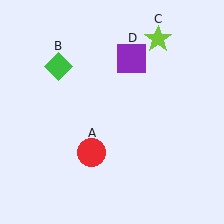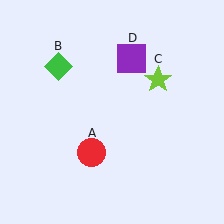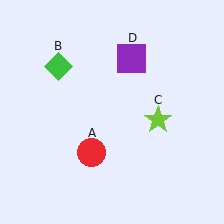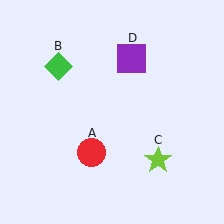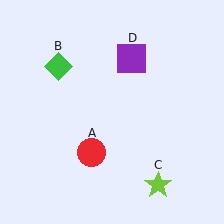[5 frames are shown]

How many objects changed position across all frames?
1 object changed position: lime star (object C).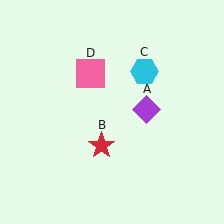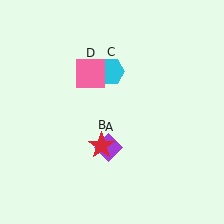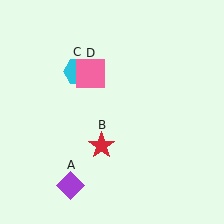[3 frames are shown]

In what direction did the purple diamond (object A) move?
The purple diamond (object A) moved down and to the left.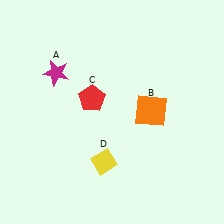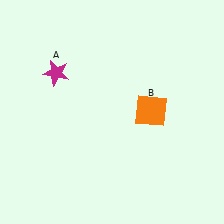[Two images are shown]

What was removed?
The red pentagon (C), the yellow diamond (D) were removed in Image 2.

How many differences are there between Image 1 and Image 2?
There are 2 differences between the two images.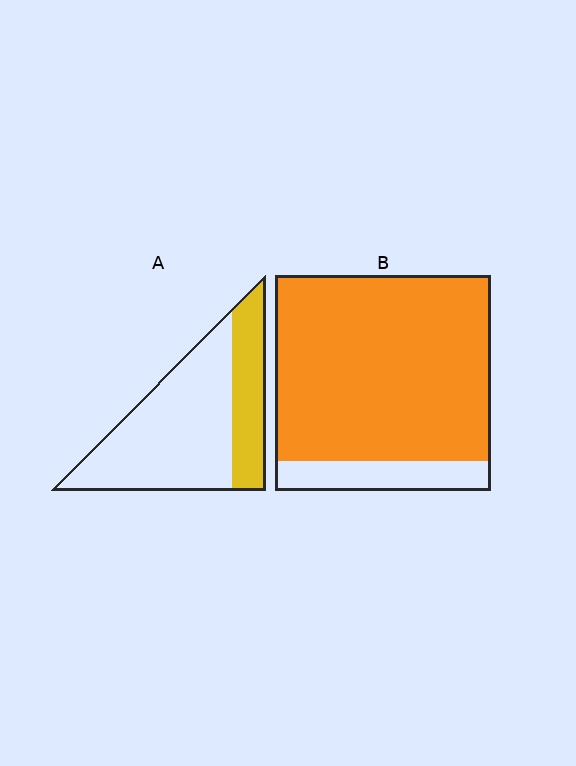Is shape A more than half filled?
No.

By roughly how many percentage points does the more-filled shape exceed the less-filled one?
By roughly 55 percentage points (B over A).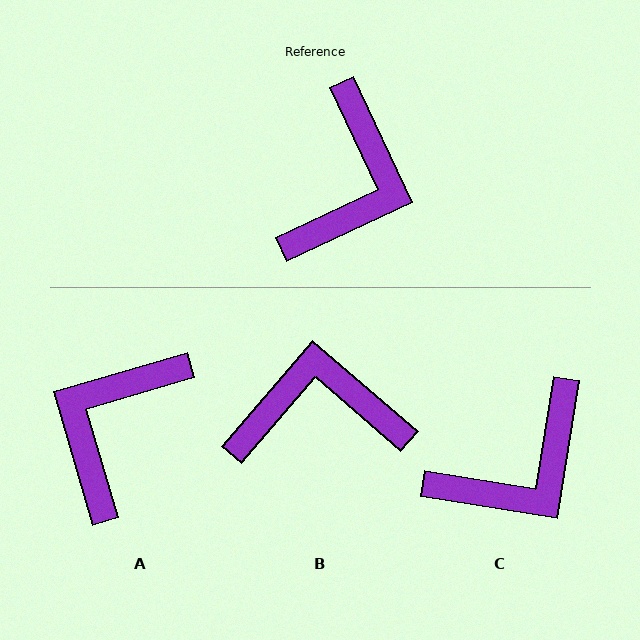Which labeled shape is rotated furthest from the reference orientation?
A, about 171 degrees away.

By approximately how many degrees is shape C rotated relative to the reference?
Approximately 34 degrees clockwise.